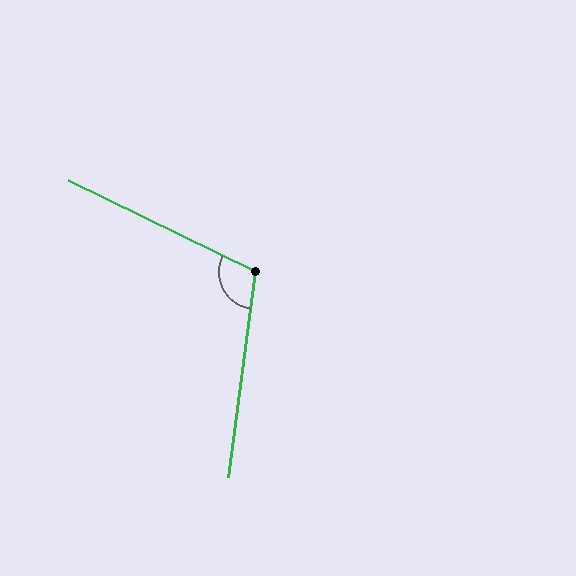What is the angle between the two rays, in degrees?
Approximately 108 degrees.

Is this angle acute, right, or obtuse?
It is obtuse.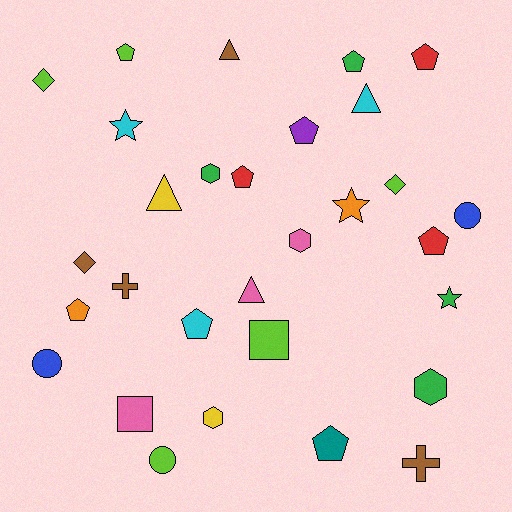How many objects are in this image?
There are 30 objects.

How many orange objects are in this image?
There are 2 orange objects.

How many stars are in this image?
There are 3 stars.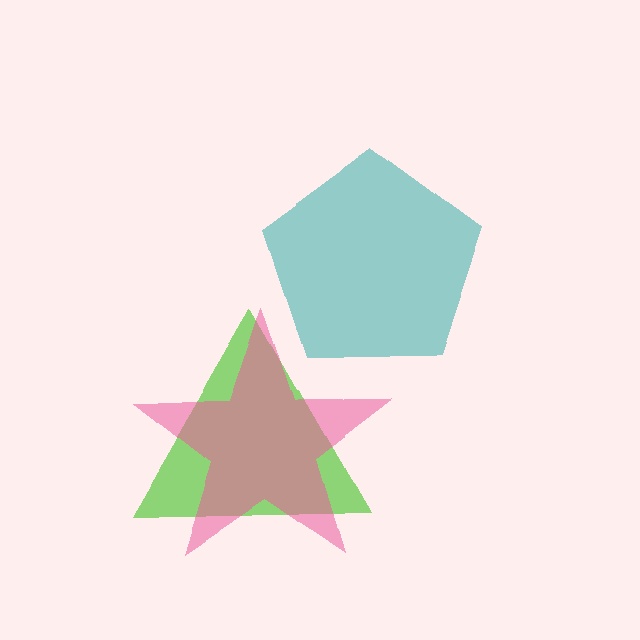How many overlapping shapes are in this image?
There are 3 overlapping shapes in the image.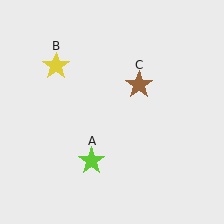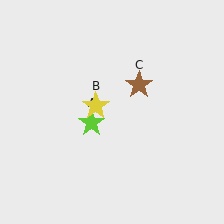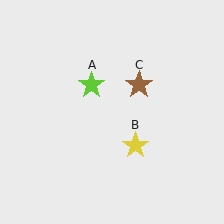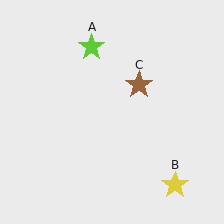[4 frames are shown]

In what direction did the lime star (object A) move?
The lime star (object A) moved up.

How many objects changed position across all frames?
2 objects changed position: lime star (object A), yellow star (object B).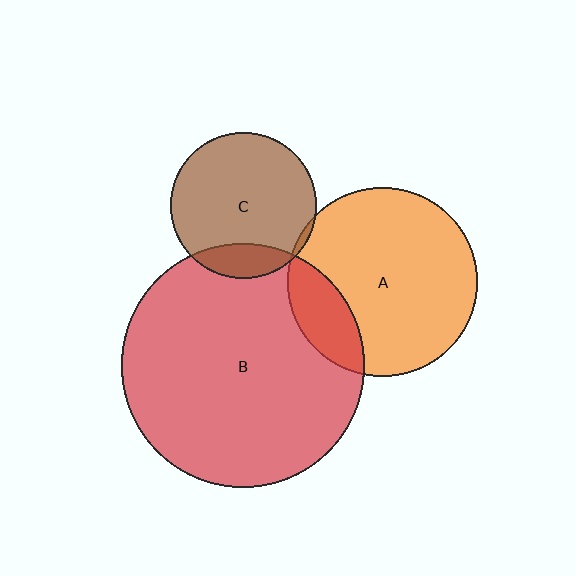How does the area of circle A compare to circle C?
Approximately 1.7 times.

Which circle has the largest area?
Circle B (red).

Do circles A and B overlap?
Yes.